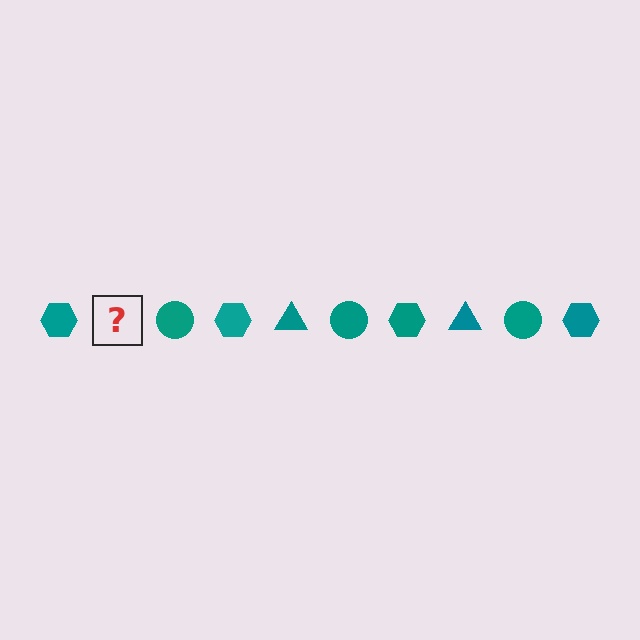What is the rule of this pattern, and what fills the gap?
The rule is that the pattern cycles through hexagon, triangle, circle shapes in teal. The gap should be filled with a teal triangle.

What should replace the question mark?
The question mark should be replaced with a teal triangle.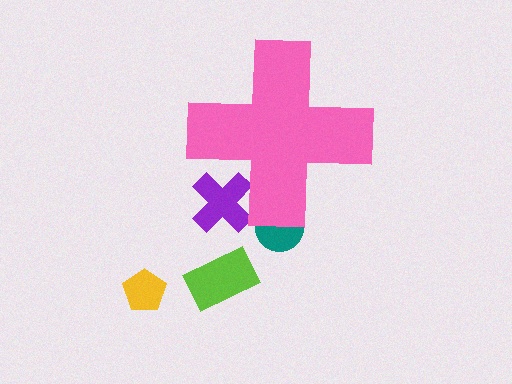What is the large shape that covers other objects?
A pink cross.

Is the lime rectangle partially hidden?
No, the lime rectangle is fully visible.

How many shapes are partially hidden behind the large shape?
2 shapes are partially hidden.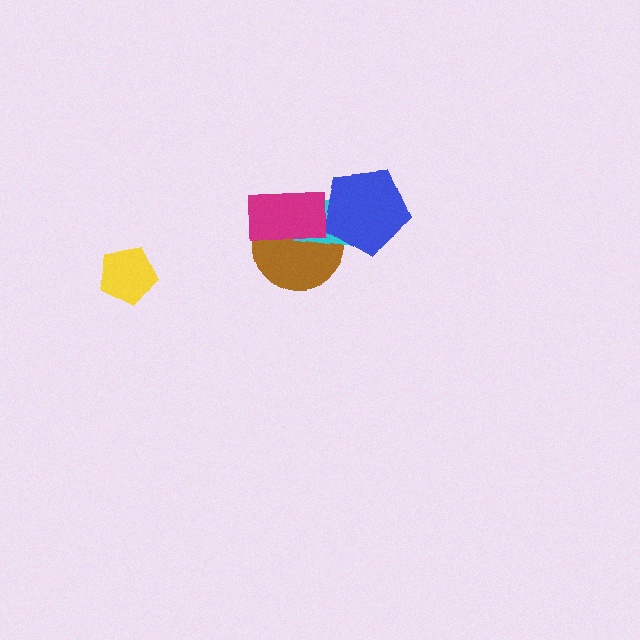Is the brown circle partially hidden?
Yes, it is partially covered by another shape.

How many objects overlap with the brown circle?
3 objects overlap with the brown circle.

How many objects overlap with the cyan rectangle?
3 objects overlap with the cyan rectangle.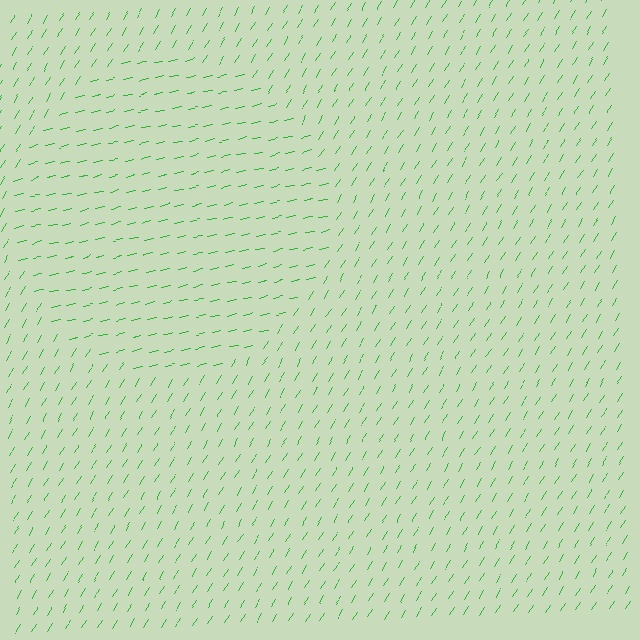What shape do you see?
I see a circle.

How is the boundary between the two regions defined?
The boundary is defined purely by a change in line orientation (approximately 45 degrees difference). All lines are the same color and thickness.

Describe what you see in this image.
The image is filled with small green line segments. A circle region in the image has lines oriented differently from the surrounding lines, creating a visible texture boundary.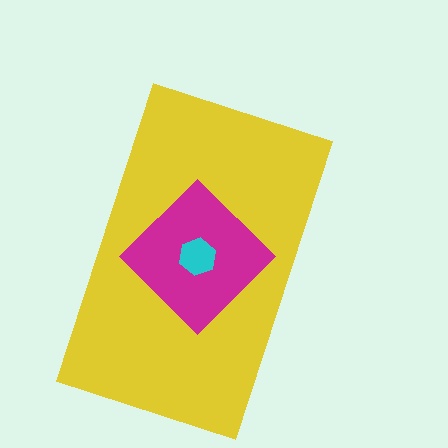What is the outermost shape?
The yellow rectangle.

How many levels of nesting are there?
3.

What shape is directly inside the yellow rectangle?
The magenta diamond.